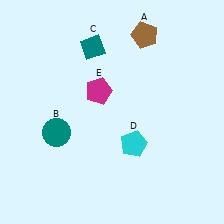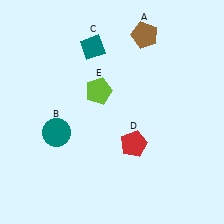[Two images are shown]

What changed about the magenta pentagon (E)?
In Image 1, E is magenta. In Image 2, it changed to lime.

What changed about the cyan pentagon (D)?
In Image 1, D is cyan. In Image 2, it changed to red.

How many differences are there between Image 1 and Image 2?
There are 2 differences between the two images.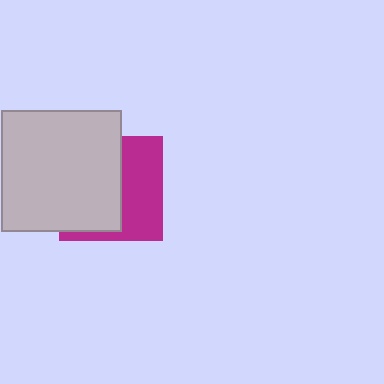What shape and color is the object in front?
The object in front is a light gray rectangle.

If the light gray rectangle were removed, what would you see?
You would see the complete magenta square.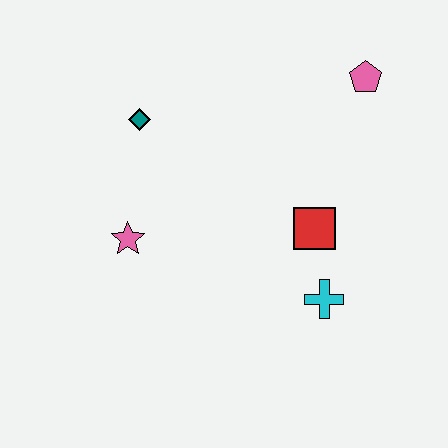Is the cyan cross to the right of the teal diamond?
Yes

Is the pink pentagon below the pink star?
No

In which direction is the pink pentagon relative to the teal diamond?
The pink pentagon is to the right of the teal diamond.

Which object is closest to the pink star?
The teal diamond is closest to the pink star.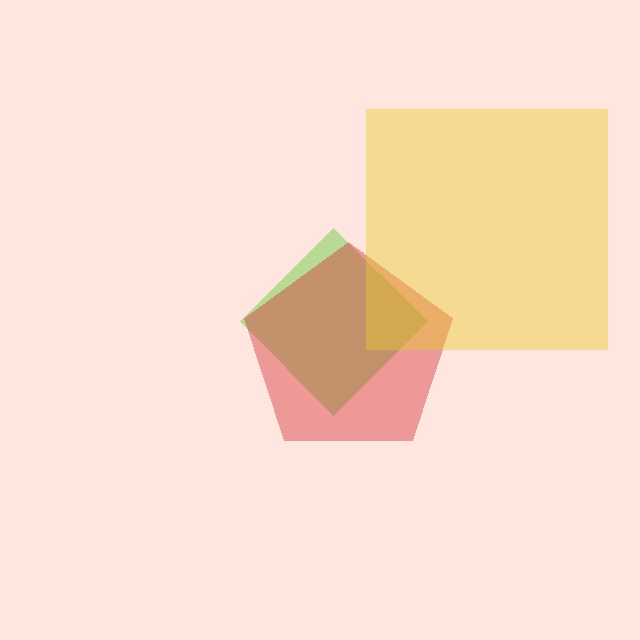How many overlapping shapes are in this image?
There are 3 overlapping shapes in the image.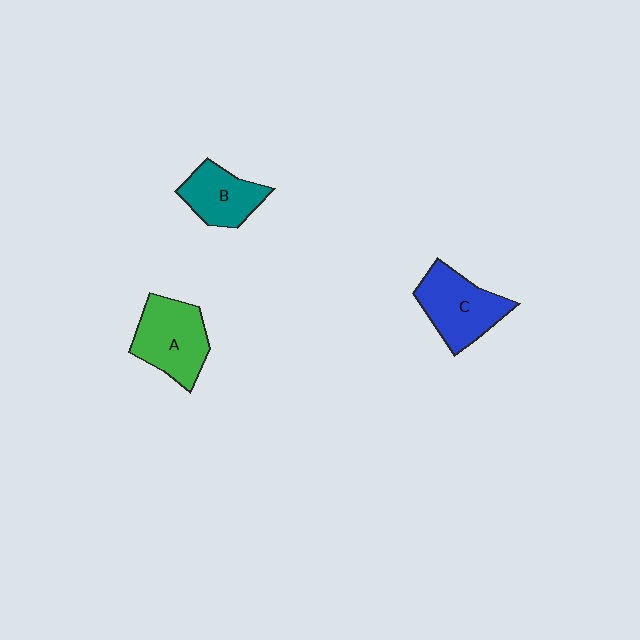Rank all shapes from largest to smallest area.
From largest to smallest: A (green), C (blue), B (teal).